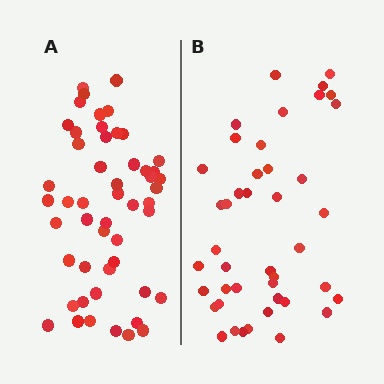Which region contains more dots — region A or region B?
Region A (the left region) has more dots.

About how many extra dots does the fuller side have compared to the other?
Region A has roughly 8 or so more dots than region B.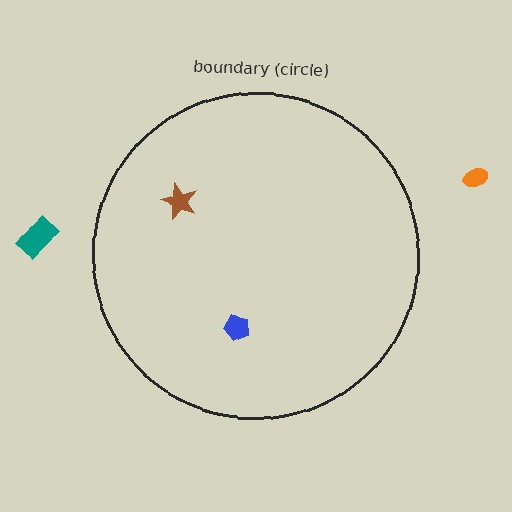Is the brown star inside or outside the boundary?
Inside.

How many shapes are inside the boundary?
2 inside, 2 outside.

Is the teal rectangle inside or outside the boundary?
Outside.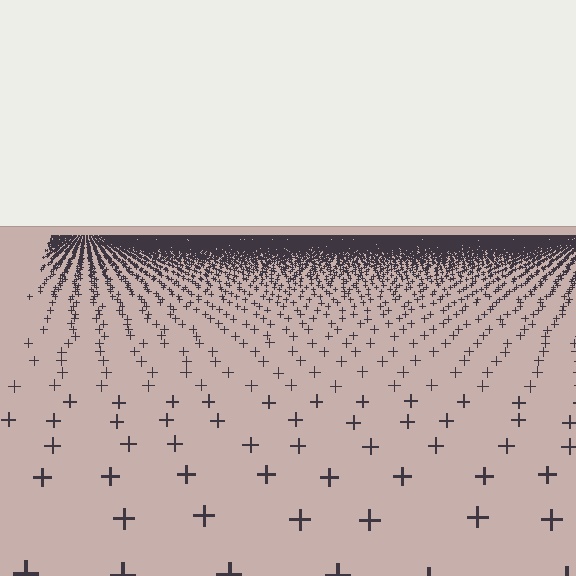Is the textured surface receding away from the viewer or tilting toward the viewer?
The surface is receding away from the viewer. Texture elements get smaller and denser toward the top.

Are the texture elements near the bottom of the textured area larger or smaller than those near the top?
Larger. Near the bottom, elements are closer to the viewer and appear at a bigger on-screen size.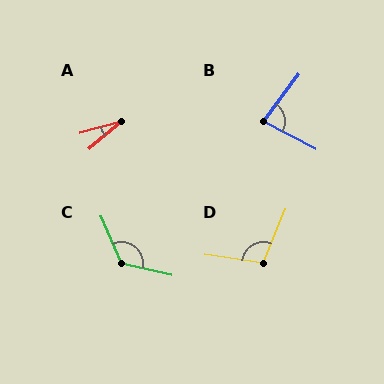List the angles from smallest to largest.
A (24°), B (81°), D (104°), C (125°).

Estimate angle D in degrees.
Approximately 104 degrees.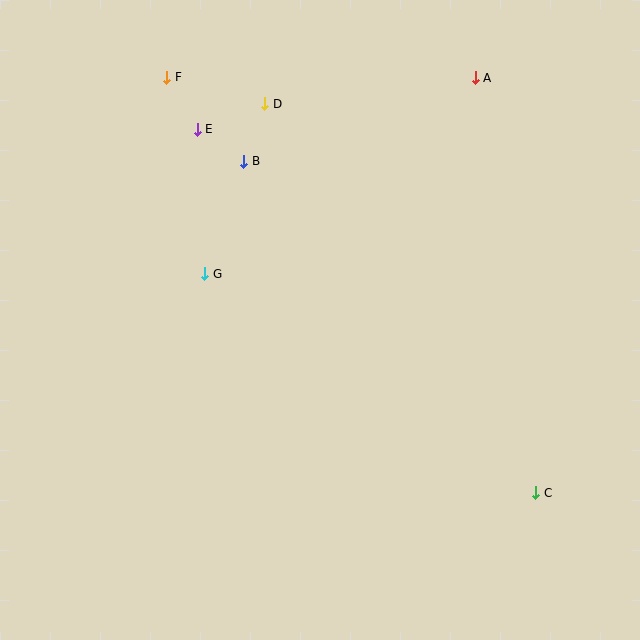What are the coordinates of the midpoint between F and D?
The midpoint between F and D is at (216, 91).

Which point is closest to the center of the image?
Point G at (205, 274) is closest to the center.